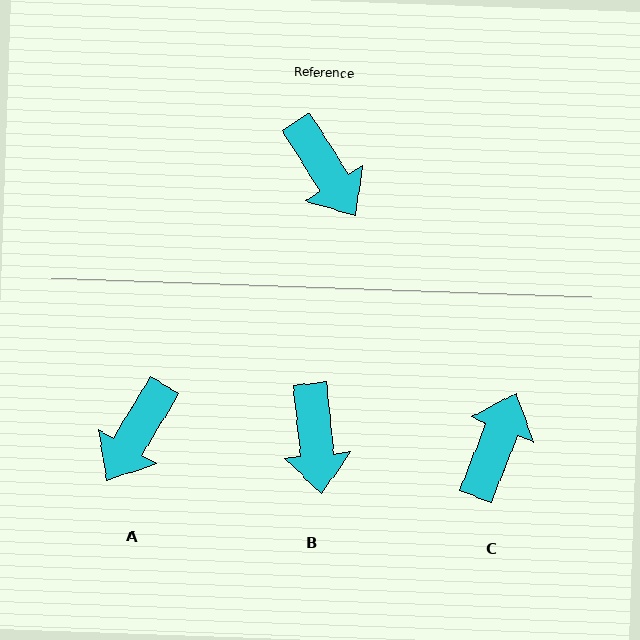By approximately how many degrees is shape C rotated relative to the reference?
Approximately 127 degrees counter-clockwise.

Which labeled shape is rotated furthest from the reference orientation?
C, about 127 degrees away.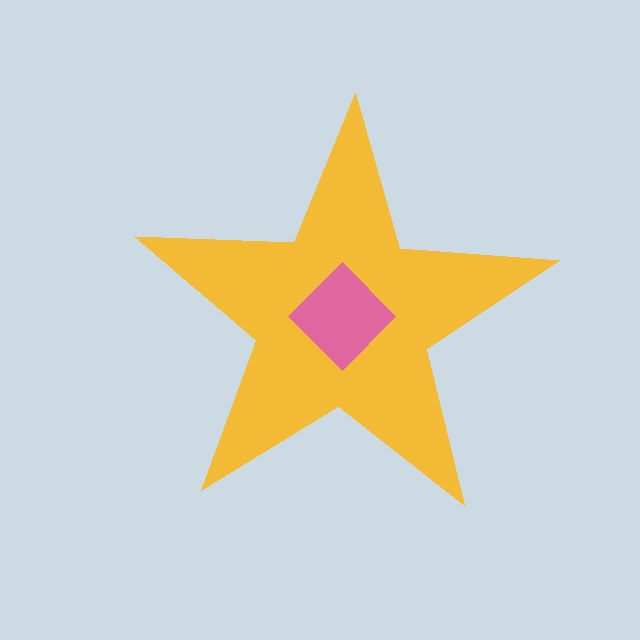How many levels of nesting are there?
2.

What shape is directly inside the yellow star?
The pink diamond.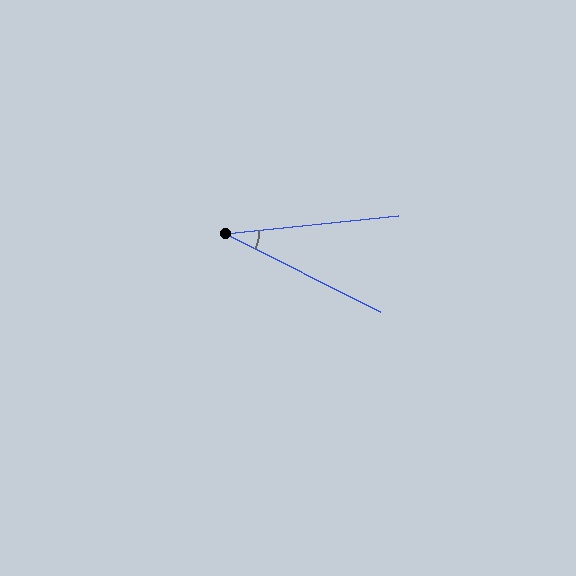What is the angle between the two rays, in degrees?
Approximately 33 degrees.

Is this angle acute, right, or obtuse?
It is acute.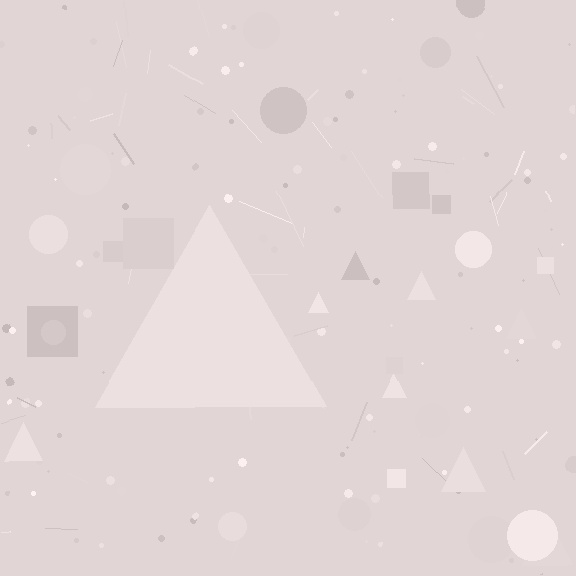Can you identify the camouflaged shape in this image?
The camouflaged shape is a triangle.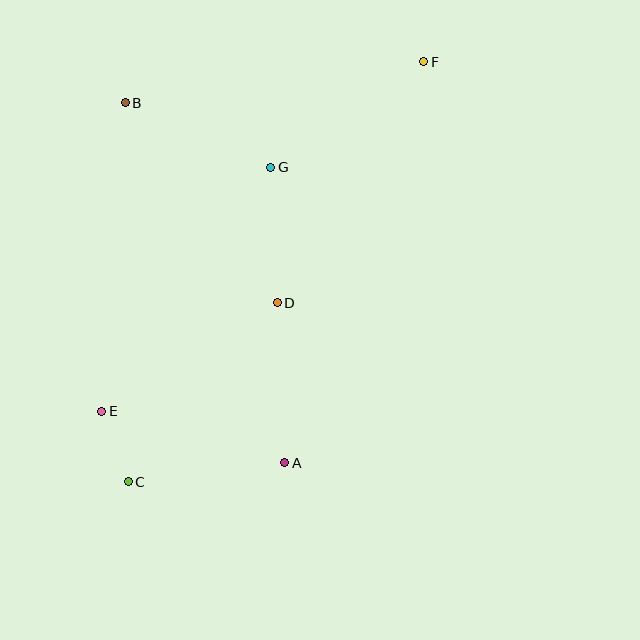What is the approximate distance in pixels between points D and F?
The distance between D and F is approximately 282 pixels.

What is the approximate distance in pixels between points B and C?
The distance between B and C is approximately 379 pixels.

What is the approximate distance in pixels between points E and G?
The distance between E and G is approximately 297 pixels.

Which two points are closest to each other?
Points C and E are closest to each other.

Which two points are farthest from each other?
Points C and F are farthest from each other.